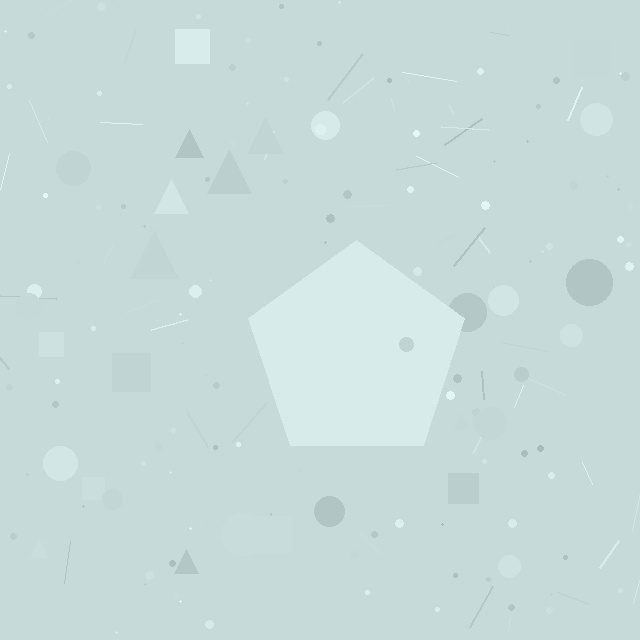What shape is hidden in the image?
A pentagon is hidden in the image.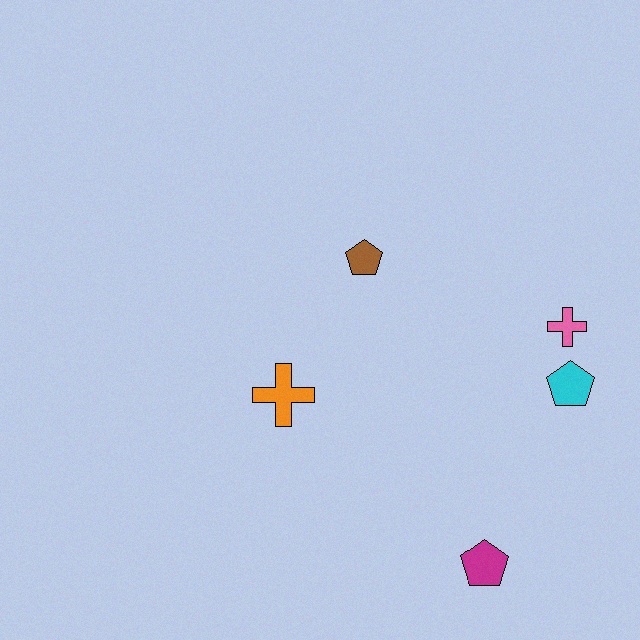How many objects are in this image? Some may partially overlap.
There are 5 objects.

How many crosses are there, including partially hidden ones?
There are 2 crosses.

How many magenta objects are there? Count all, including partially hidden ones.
There is 1 magenta object.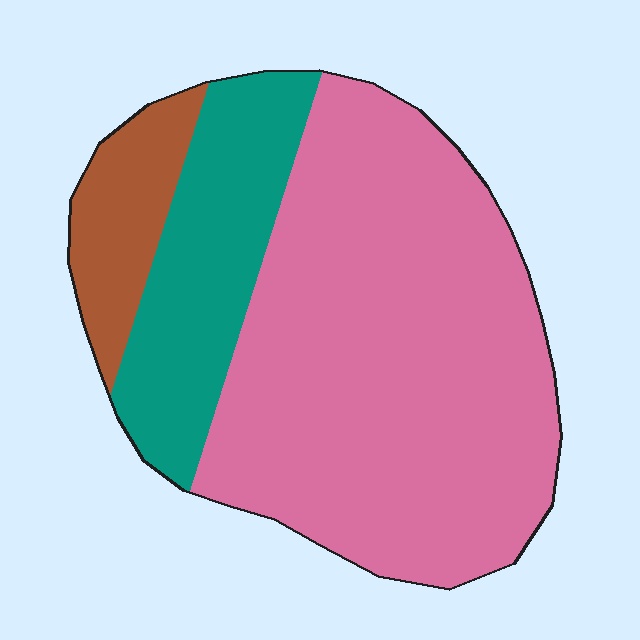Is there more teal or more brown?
Teal.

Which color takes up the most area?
Pink, at roughly 65%.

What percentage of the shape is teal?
Teal covers about 20% of the shape.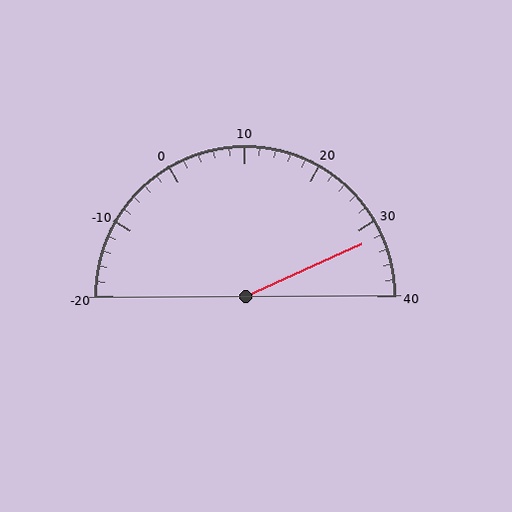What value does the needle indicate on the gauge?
The needle indicates approximately 32.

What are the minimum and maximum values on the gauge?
The gauge ranges from -20 to 40.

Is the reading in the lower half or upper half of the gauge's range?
The reading is in the upper half of the range (-20 to 40).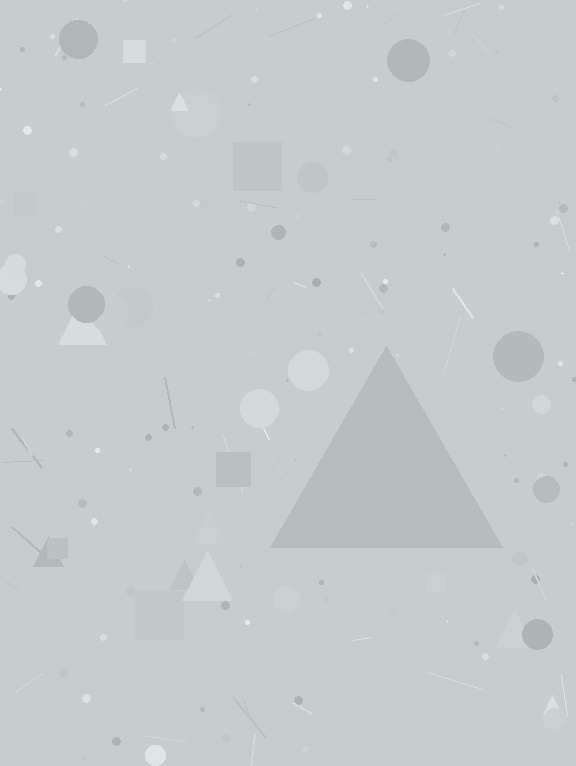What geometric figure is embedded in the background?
A triangle is embedded in the background.